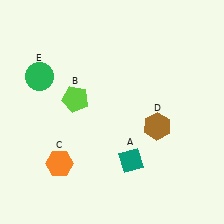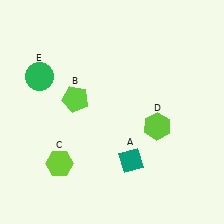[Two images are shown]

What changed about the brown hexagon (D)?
In Image 1, D is brown. In Image 2, it changed to lime.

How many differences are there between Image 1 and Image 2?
There are 2 differences between the two images.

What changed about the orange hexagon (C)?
In Image 1, C is orange. In Image 2, it changed to lime.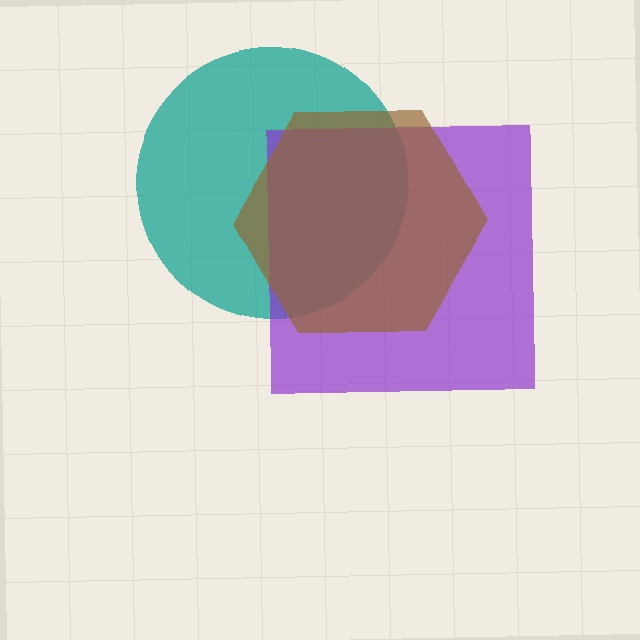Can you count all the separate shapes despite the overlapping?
Yes, there are 3 separate shapes.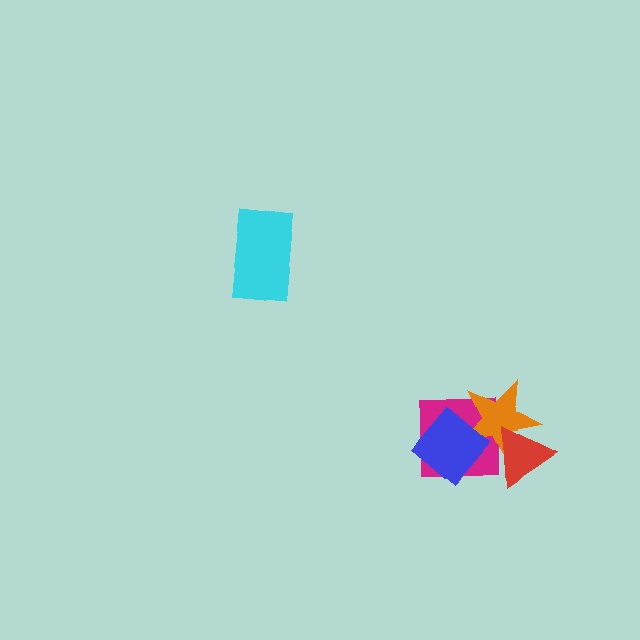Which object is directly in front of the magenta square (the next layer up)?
The orange star is directly in front of the magenta square.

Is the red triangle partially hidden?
No, no other shape covers it.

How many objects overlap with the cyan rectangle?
0 objects overlap with the cyan rectangle.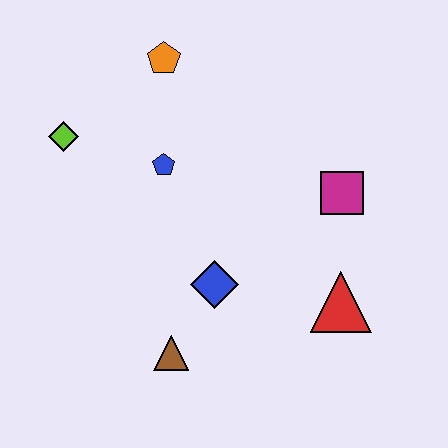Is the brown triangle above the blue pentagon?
No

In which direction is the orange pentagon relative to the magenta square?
The orange pentagon is to the left of the magenta square.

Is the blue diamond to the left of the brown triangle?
No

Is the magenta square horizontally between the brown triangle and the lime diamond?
No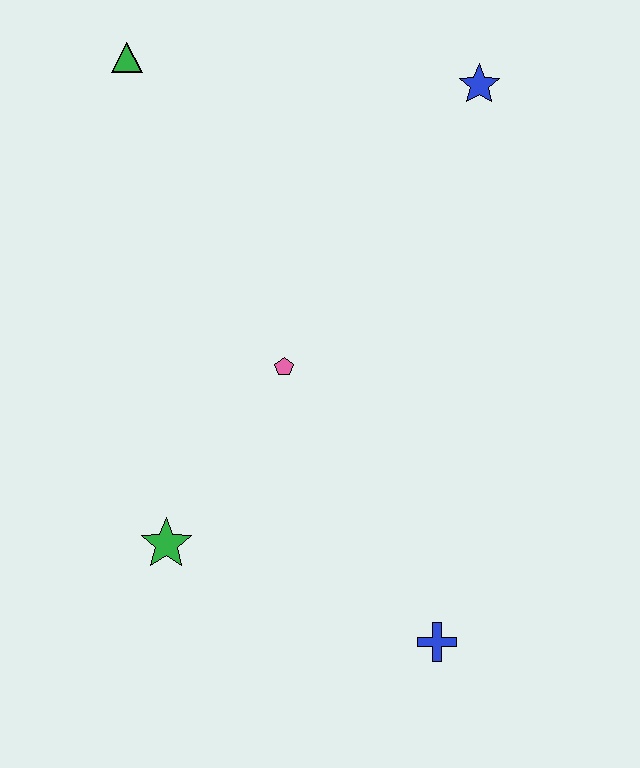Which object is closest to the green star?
The pink pentagon is closest to the green star.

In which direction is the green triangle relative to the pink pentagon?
The green triangle is above the pink pentagon.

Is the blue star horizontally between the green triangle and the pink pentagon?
No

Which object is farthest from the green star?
The blue star is farthest from the green star.